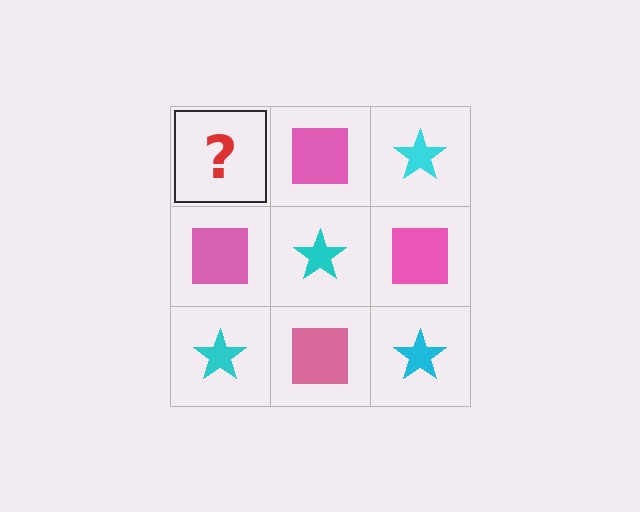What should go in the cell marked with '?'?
The missing cell should contain a cyan star.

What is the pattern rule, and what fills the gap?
The rule is that it alternates cyan star and pink square in a checkerboard pattern. The gap should be filled with a cyan star.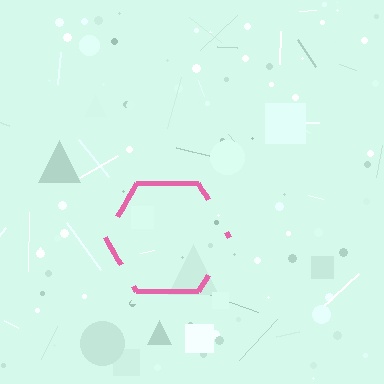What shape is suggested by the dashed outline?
The dashed outline suggests a hexagon.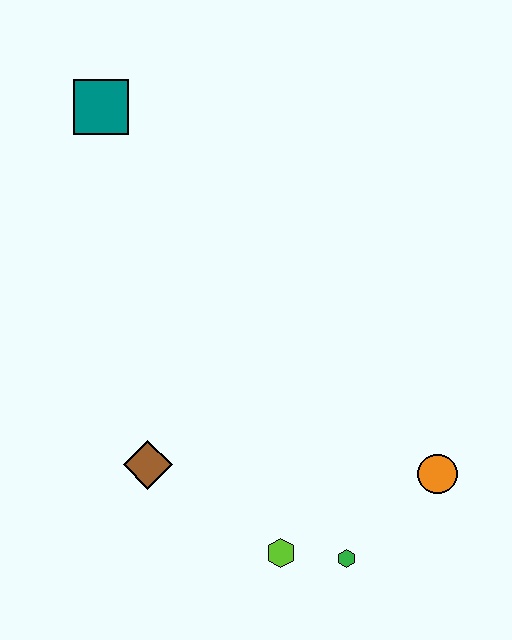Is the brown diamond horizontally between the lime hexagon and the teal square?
Yes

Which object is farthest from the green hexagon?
The teal square is farthest from the green hexagon.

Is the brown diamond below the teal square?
Yes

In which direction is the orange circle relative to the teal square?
The orange circle is below the teal square.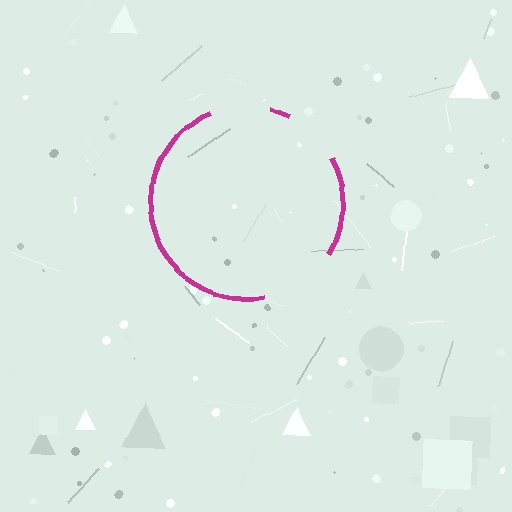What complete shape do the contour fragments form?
The contour fragments form a circle.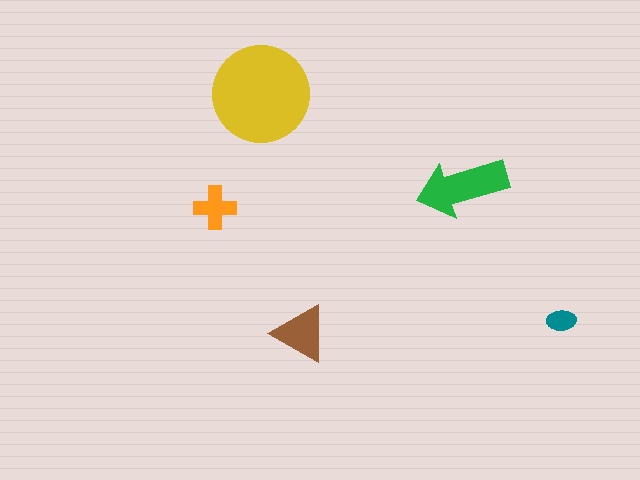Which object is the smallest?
The teal ellipse.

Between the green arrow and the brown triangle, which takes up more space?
The green arrow.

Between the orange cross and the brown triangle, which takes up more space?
The brown triangle.